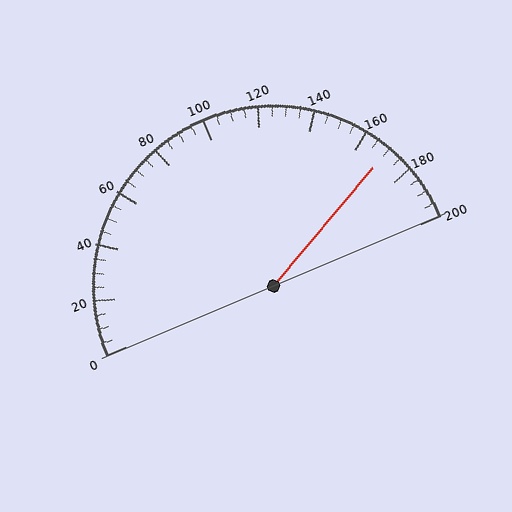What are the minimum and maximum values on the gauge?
The gauge ranges from 0 to 200.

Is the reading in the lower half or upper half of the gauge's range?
The reading is in the upper half of the range (0 to 200).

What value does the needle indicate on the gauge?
The needle indicates approximately 170.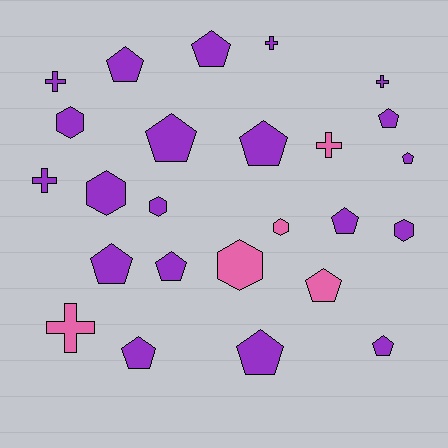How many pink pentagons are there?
There is 1 pink pentagon.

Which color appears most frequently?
Purple, with 20 objects.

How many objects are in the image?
There are 25 objects.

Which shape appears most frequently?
Pentagon, with 13 objects.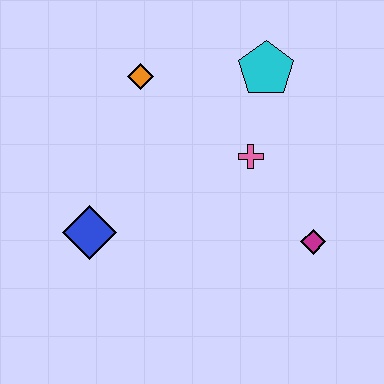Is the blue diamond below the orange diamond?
Yes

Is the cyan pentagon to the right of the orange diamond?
Yes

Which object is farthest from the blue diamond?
The cyan pentagon is farthest from the blue diamond.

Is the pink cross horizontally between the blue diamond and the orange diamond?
No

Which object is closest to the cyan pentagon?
The pink cross is closest to the cyan pentagon.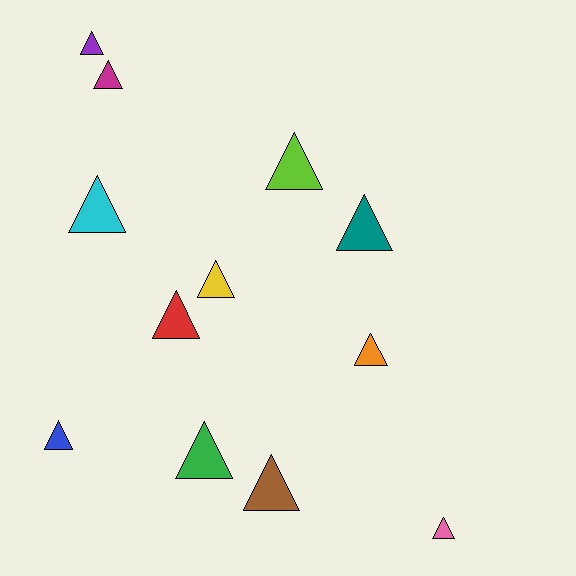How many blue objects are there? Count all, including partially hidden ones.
There is 1 blue object.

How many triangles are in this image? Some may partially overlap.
There are 12 triangles.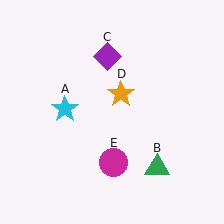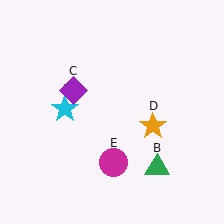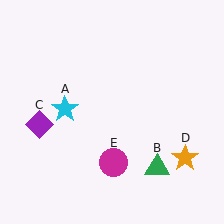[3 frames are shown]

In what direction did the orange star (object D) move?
The orange star (object D) moved down and to the right.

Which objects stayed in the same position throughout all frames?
Cyan star (object A) and green triangle (object B) and magenta circle (object E) remained stationary.